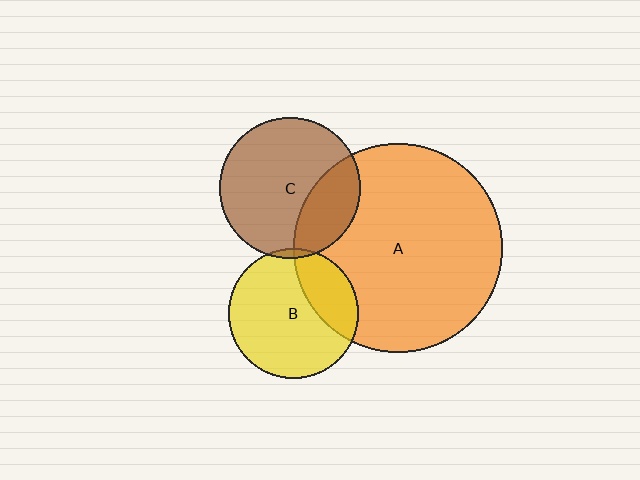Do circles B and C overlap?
Yes.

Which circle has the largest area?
Circle A (orange).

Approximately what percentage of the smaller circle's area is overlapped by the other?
Approximately 5%.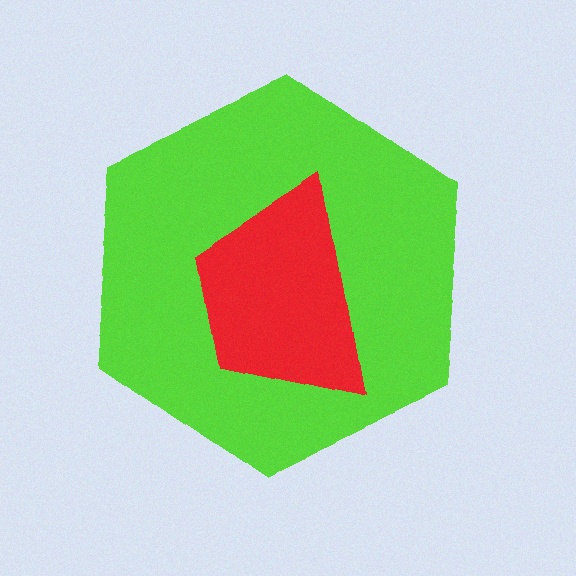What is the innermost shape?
The red trapezoid.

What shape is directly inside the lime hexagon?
The red trapezoid.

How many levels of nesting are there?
2.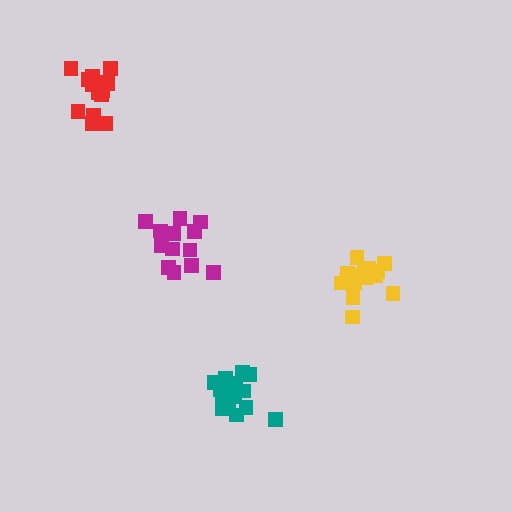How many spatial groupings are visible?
There are 4 spatial groupings.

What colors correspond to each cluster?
The clusters are colored: yellow, magenta, teal, red.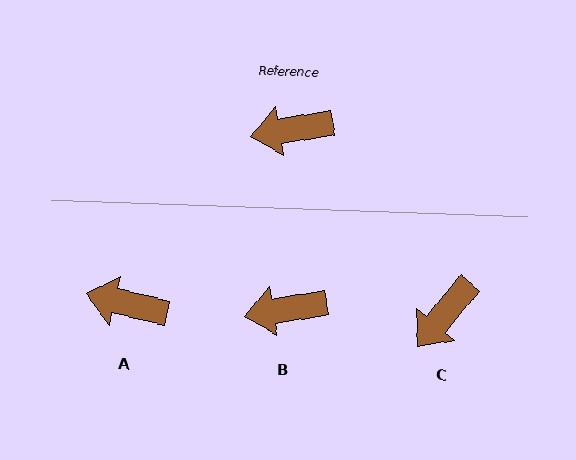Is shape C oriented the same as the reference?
No, it is off by about 41 degrees.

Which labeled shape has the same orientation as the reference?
B.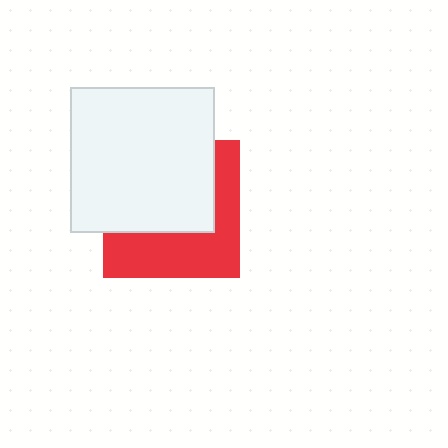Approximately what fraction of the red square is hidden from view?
Roughly 56% of the red square is hidden behind the white square.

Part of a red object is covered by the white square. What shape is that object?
It is a square.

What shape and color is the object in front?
The object in front is a white square.